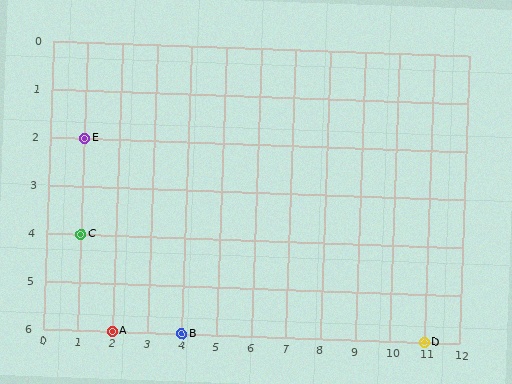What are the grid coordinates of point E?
Point E is at grid coordinates (1, 2).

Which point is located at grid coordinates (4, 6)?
Point B is at (4, 6).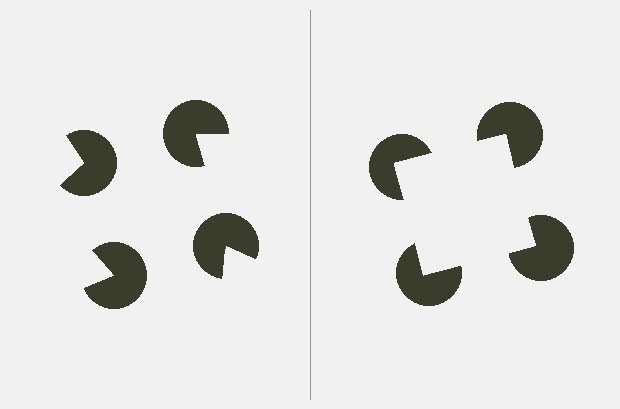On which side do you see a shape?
An illusory square appears on the right side. On the left side the wedge cuts are rotated, so no coherent shape forms.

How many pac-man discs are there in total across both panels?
8 — 4 on each side.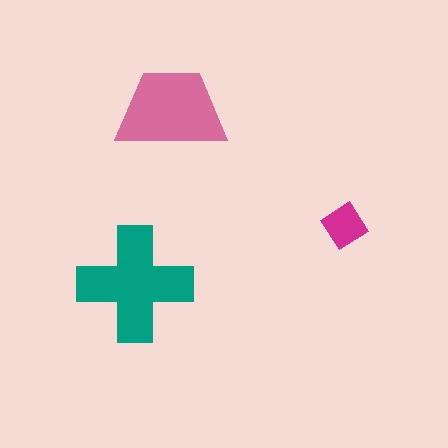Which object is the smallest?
The magenta diamond.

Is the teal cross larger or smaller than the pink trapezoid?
Larger.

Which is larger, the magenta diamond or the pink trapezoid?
The pink trapezoid.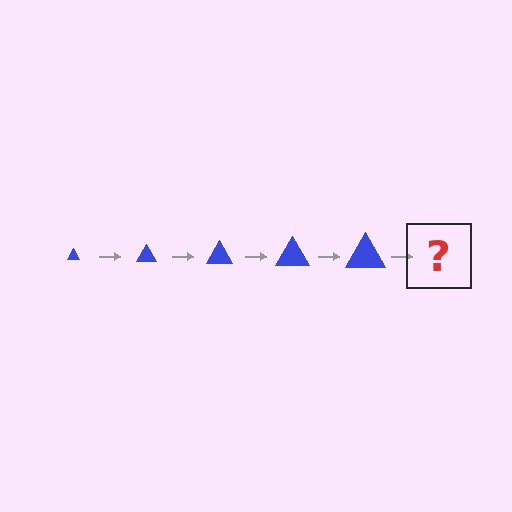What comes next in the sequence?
The next element should be a blue triangle, larger than the previous one.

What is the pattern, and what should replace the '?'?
The pattern is that the triangle gets progressively larger each step. The '?' should be a blue triangle, larger than the previous one.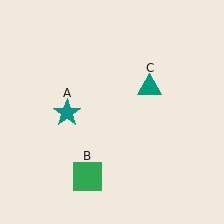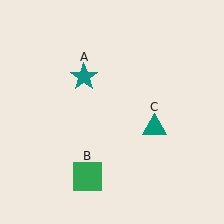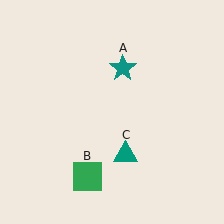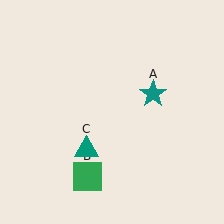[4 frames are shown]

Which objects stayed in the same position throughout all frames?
Green square (object B) remained stationary.